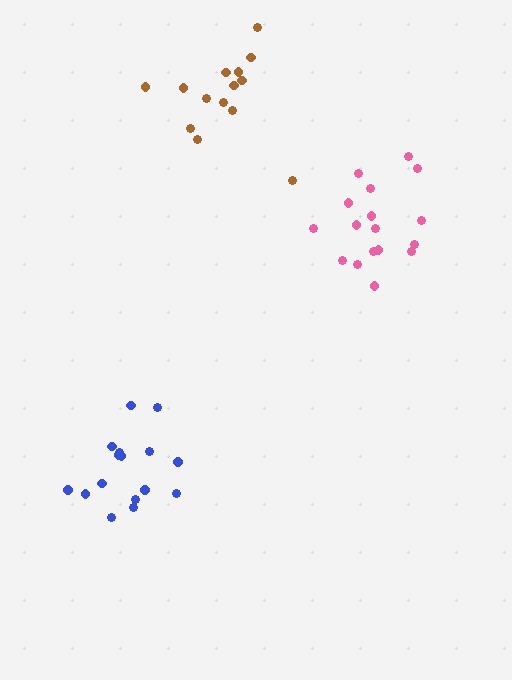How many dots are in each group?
Group 1: 16 dots, Group 2: 17 dots, Group 3: 14 dots (47 total).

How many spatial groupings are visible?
There are 3 spatial groupings.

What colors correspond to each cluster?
The clusters are colored: blue, pink, brown.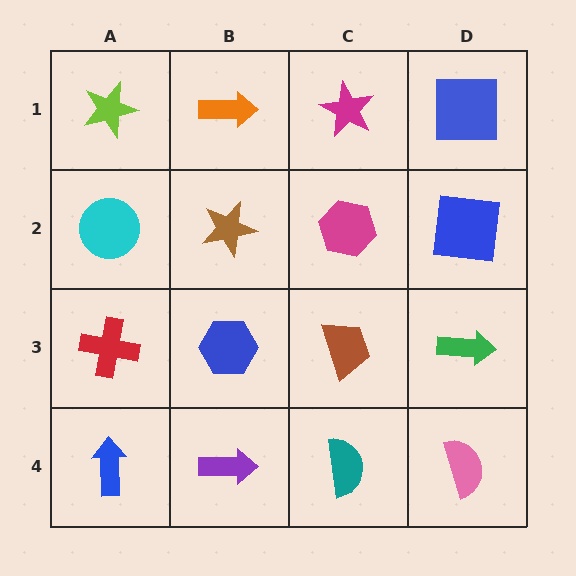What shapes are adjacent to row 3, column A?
A cyan circle (row 2, column A), a blue arrow (row 4, column A), a blue hexagon (row 3, column B).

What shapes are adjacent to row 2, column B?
An orange arrow (row 1, column B), a blue hexagon (row 3, column B), a cyan circle (row 2, column A), a magenta hexagon (row 2, column C).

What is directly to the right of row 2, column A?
A brown star.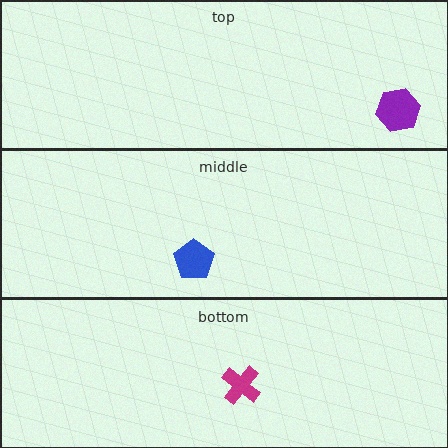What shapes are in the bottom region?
The magenta cross.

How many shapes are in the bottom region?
1.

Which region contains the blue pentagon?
The middle region.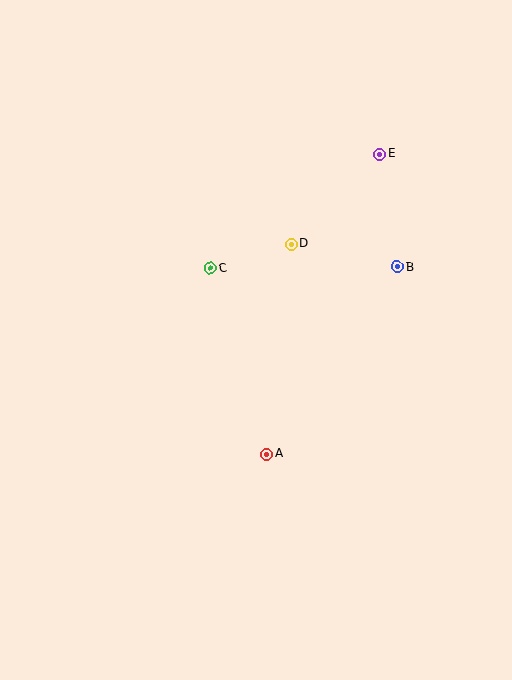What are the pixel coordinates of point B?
Point B is at (398, 267).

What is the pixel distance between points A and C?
The distance between A and C is 194 pixels.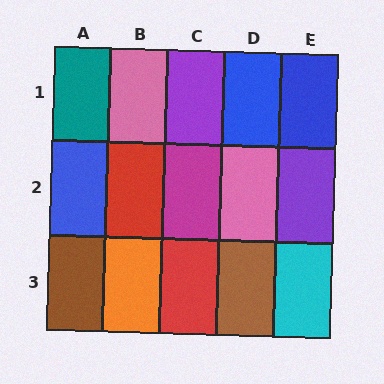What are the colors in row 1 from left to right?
Teal, pink, purple, blue, blue.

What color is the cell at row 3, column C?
Red.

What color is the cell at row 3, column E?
Cyan.